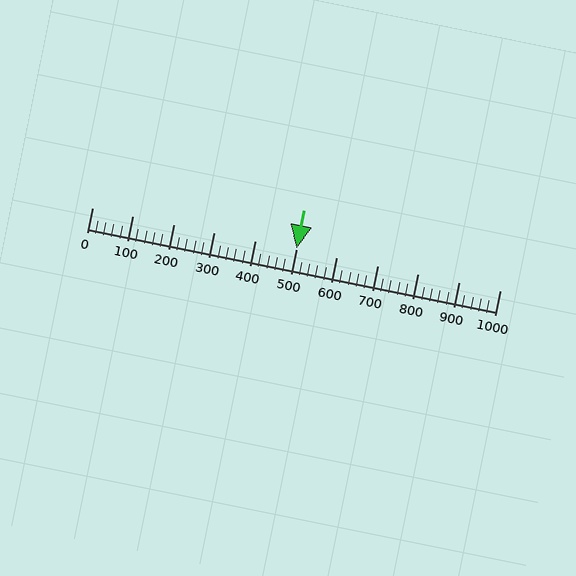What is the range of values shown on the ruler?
The ruler shows values from 0 to 1000.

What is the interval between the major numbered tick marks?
The major tick marks are spaced 100 units apart.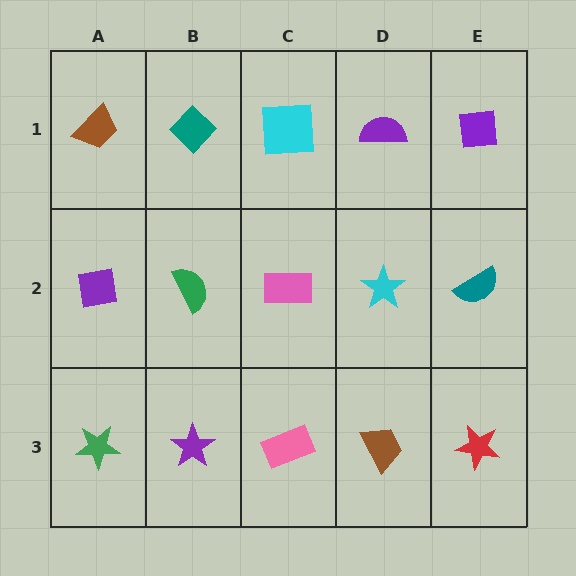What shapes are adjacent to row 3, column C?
A pink rectangle (row 2, column C), a purple star (row 3, column B), a brown trapezoid (row 3, column D).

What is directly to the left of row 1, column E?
A purple semicircle.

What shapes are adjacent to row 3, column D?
A cyan star (row 2, column D), a pink rectangle (row 3, column C), a red star (row 3, column E).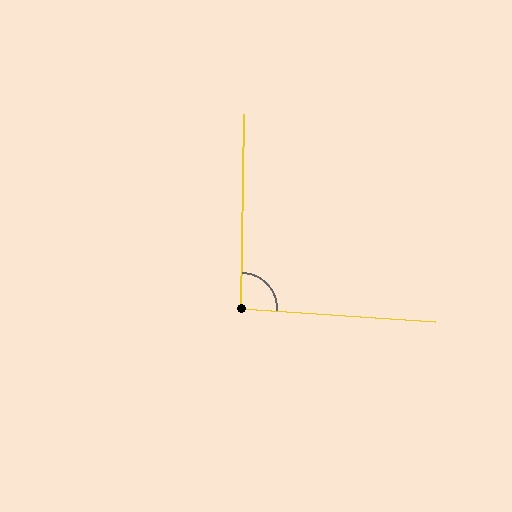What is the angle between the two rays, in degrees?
Approximately 93 degrees.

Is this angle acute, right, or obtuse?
It is approximately a right angle.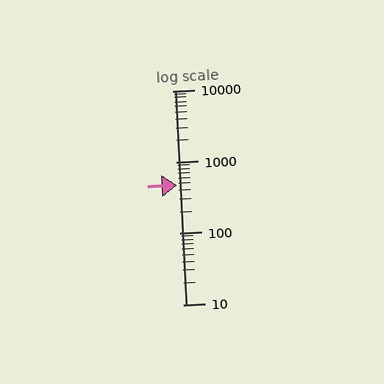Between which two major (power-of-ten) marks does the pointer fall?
The pointer is between 100 and 1000.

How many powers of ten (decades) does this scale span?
The scale spans 3 decades, from 10 to 10000.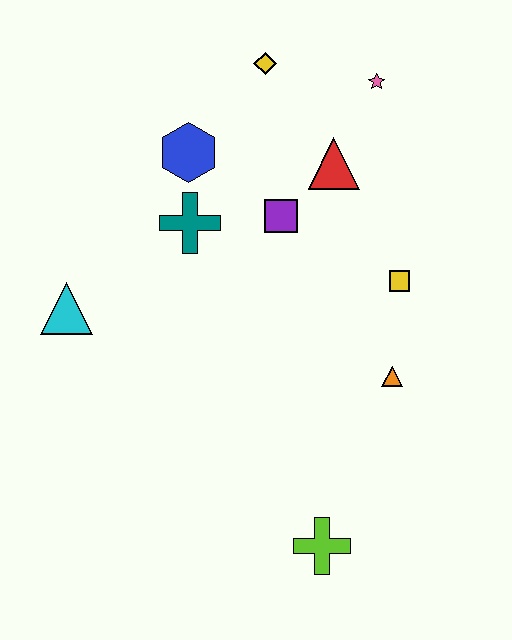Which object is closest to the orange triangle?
The yellow square is closest to the orange triangle.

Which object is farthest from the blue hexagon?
The lime cross is farthest from the blue hexagon.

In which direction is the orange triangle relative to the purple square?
The orange triangle is below the purple square.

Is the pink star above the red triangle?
Yes